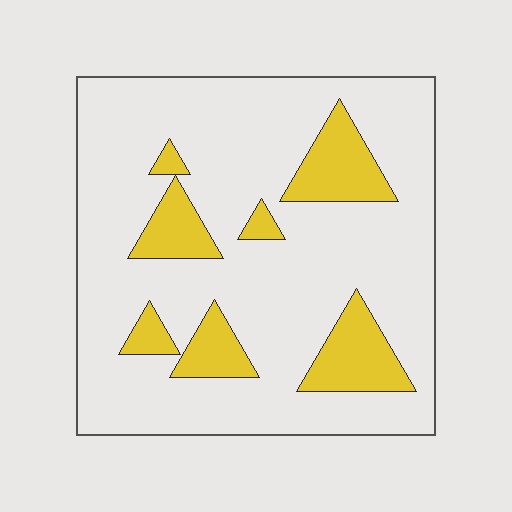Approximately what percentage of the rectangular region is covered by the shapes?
Approximately 20%.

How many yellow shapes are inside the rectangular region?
7.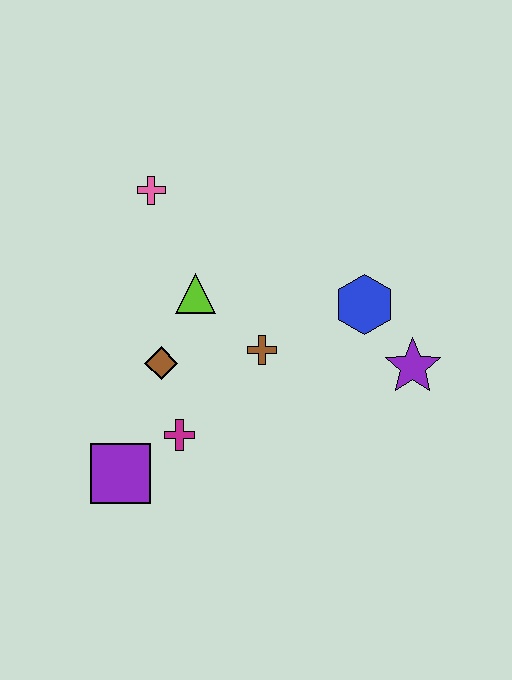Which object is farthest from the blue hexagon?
The purple square is farthest from the blue hexagon.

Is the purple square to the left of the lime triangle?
Yes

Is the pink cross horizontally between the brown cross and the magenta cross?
No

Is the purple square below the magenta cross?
Yes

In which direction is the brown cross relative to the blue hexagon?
The brown cross is to the left of the blue hexagon.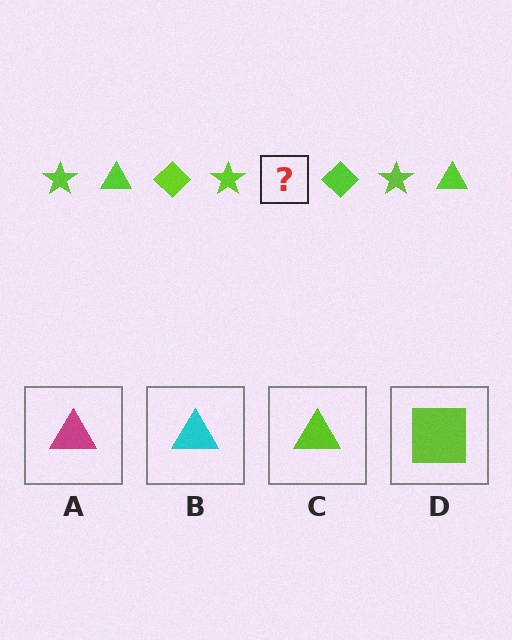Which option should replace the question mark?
Option C.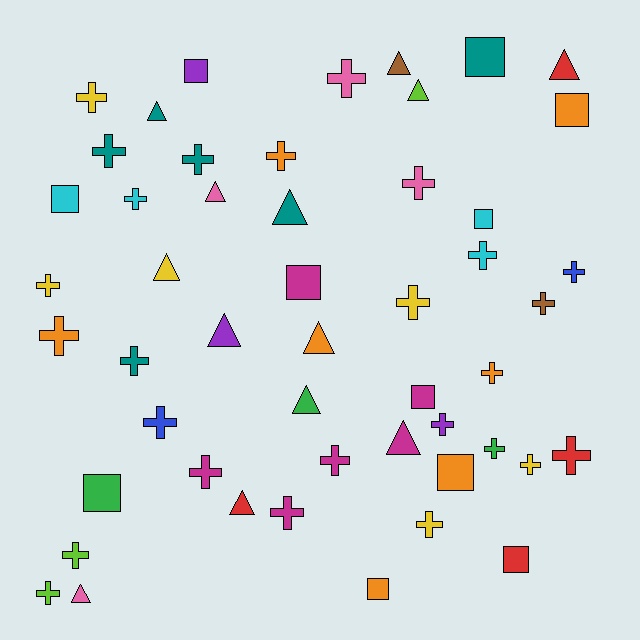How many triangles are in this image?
There are 13 triangles.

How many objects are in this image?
There are 50 objects.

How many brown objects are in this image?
There are 2 brown objects.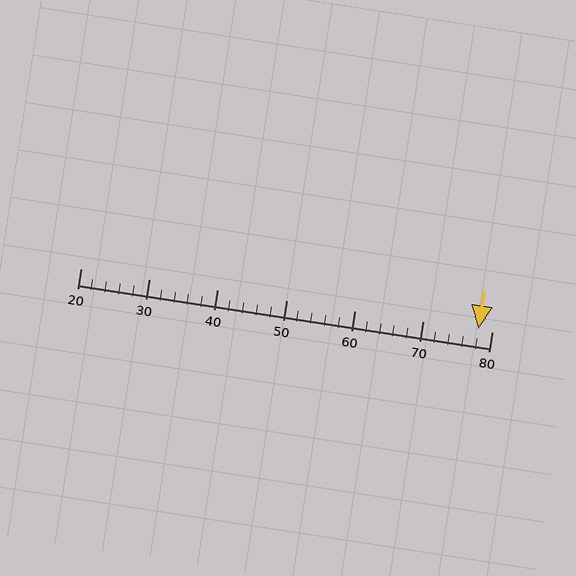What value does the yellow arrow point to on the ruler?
The yellow arrow points to approximately 78.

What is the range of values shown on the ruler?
The ruler shows values from 20 to 80.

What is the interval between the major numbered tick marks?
The major tick marks are spaced 10 units apart.